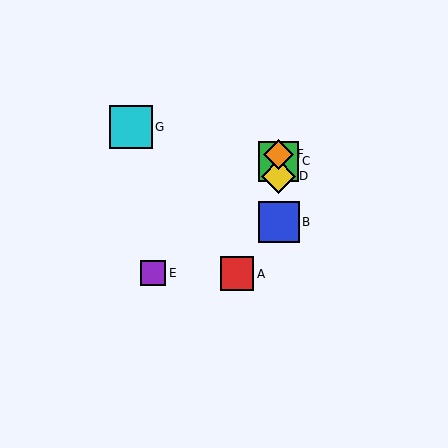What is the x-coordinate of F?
Object F is at x≈279.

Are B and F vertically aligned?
Yes, both are at x≈279.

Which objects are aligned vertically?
Objects B, C, D, F are aligned vertically.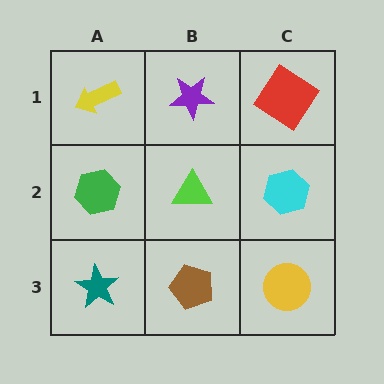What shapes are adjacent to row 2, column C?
A red diamond (row 1, column C), a yellow circle (row 3, column C), a lime triangle (row 2, column B).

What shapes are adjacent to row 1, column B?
A lime triangle (row 2, column B), a yellow arrow (row 1, column A), a red diamond (row 1, column C).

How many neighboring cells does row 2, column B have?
4.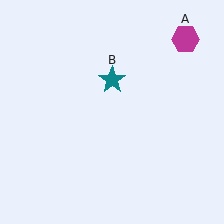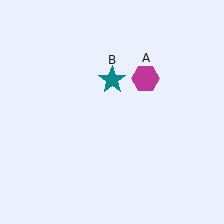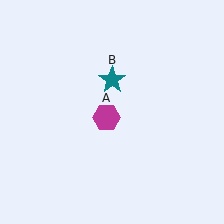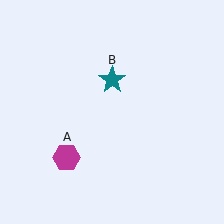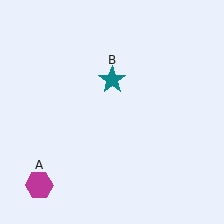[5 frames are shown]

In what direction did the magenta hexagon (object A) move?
The magenta hexagon (object A) moved down and to the left.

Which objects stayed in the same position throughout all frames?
Teal star (object B) remained stationary.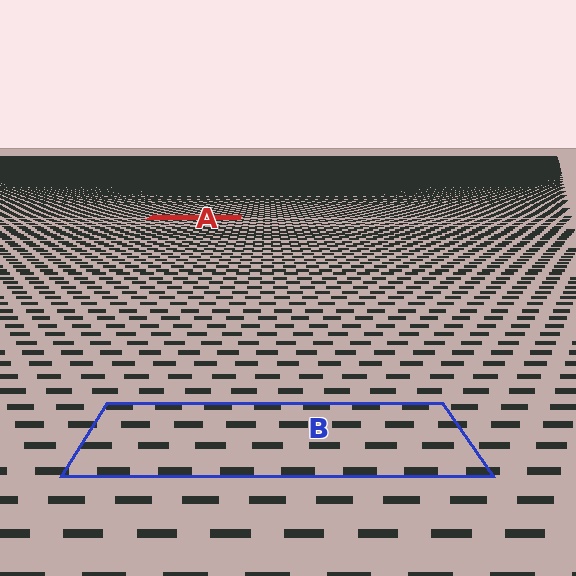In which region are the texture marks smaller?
The texture marks are smaller in region A, because it is farther away.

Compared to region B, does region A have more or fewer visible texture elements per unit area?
Region A has more texture elements per unit area — they are packed more densely because it is farther away.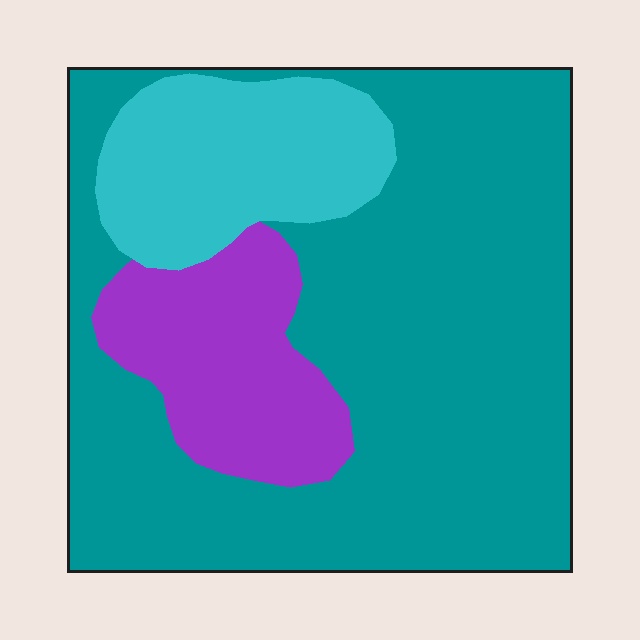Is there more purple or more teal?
Teal.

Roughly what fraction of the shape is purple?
Purple covers 16% of the shape.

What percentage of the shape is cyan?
Cyan takes up between a sixth and a third of the shape.